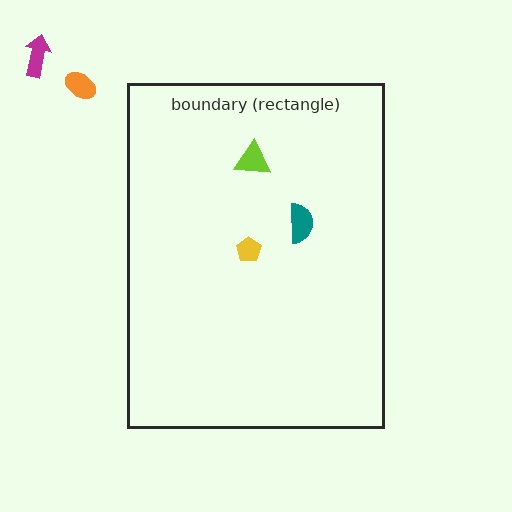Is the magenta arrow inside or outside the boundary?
Outside.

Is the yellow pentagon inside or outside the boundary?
Inside.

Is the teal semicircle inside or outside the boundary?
Inside.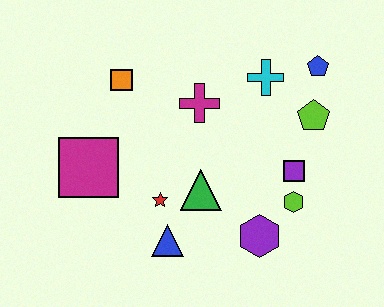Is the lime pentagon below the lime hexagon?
No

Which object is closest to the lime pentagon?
The blue pentagon is closest to the lime pentagon.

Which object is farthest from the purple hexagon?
The orange square is farthest from the purple hexagon.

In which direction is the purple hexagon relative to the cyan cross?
The purple hexagon is below the cyan cross.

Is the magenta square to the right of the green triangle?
No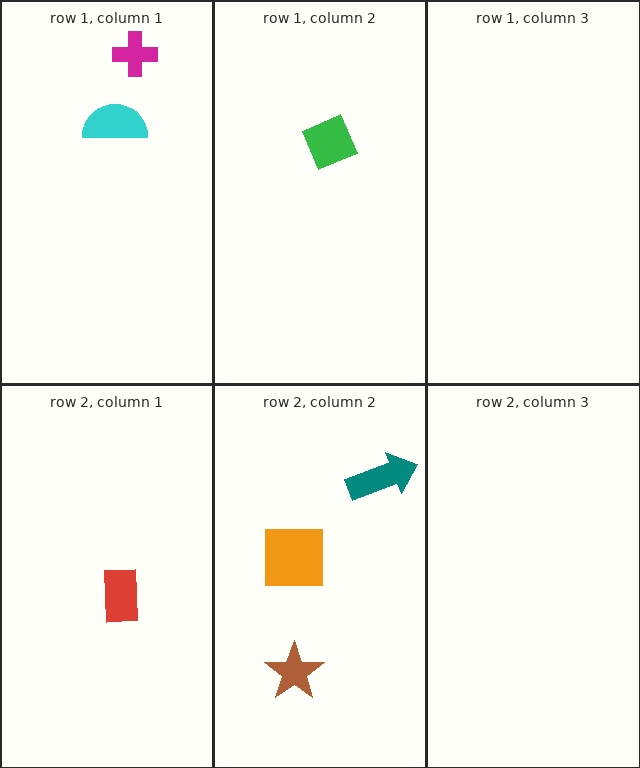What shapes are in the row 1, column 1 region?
The magenta cross, the cyan semicircle.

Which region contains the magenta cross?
The row 1, column 1 region.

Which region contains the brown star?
The row 2, column 2 region.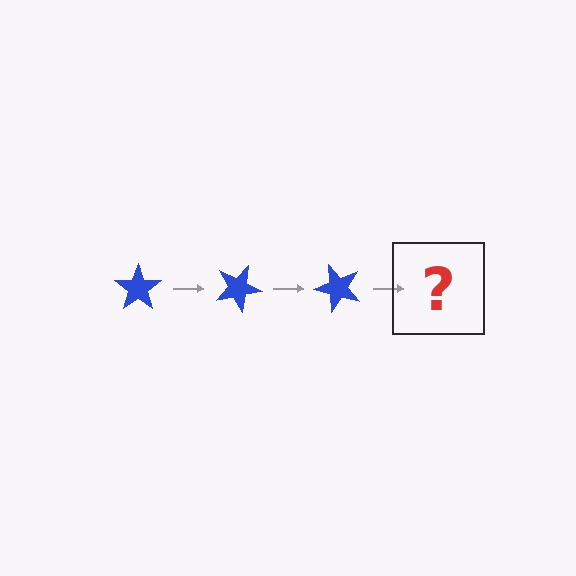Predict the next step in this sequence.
The next step is a blue star rotated 75 degrees.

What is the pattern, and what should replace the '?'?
The pattern is that the star rotates 25 degrees each step. The '?' should be a blue star rotated 75 degrees.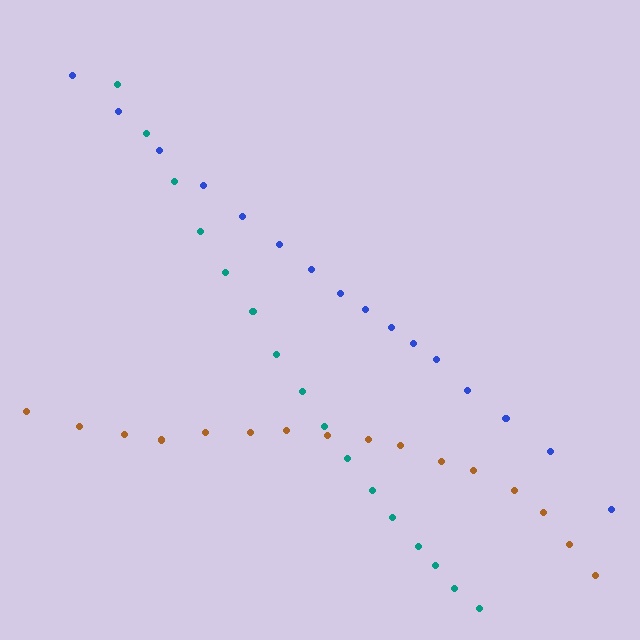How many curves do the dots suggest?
There are 3 distinct paths.